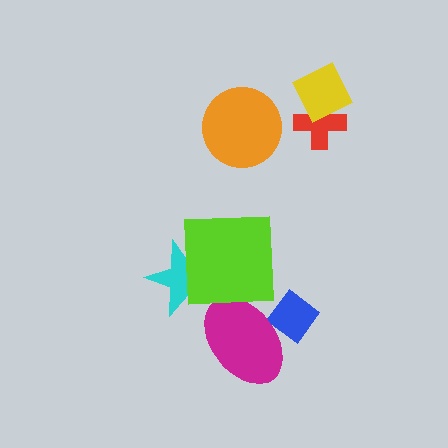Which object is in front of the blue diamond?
The magenta ellipse is in front of the blue diamond.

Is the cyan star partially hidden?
Yes, it is partially covered by another shape.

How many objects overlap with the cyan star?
1 object overlaps with the cyan star.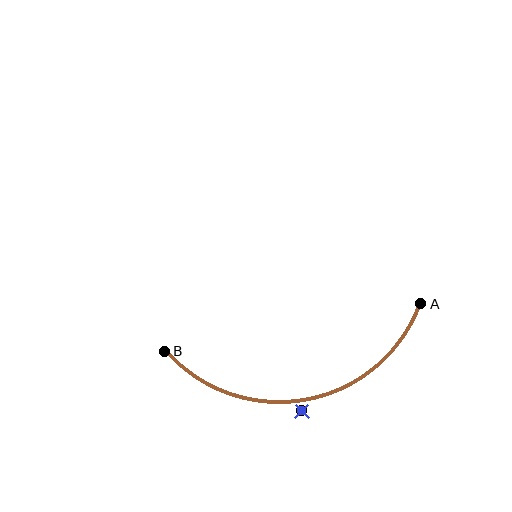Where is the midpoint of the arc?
The arc midpoint is the point on the curve farthest from the straight line joining A and B. It sits below that line.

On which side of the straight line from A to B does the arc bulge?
The arc bulges below the straight line connecting A and B.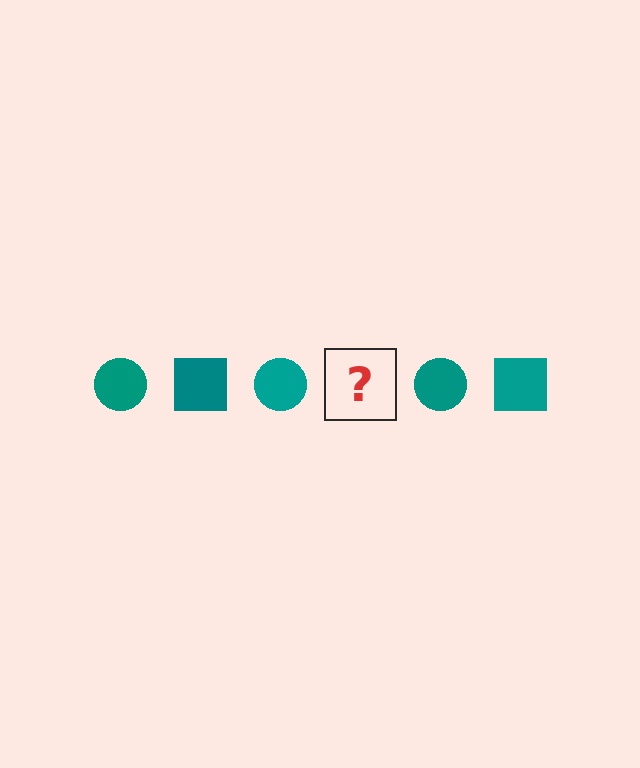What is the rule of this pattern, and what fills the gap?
The rule is that the pattern cycles through circle, square shapes in teal. The gap should be filled with a teal square.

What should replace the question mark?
The question mark should be replaced with a teal square.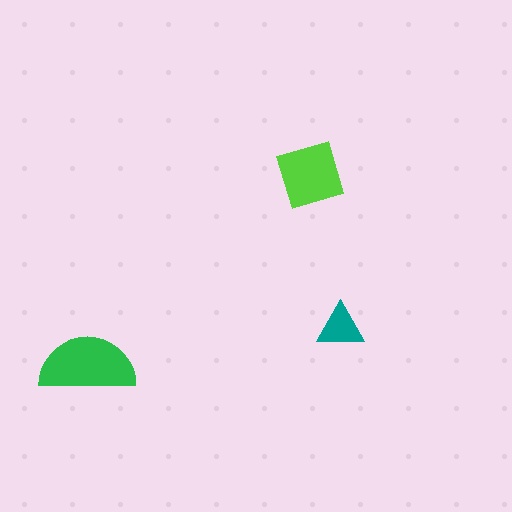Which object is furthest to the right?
The teal triangle is rightmost.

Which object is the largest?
The green semicircle.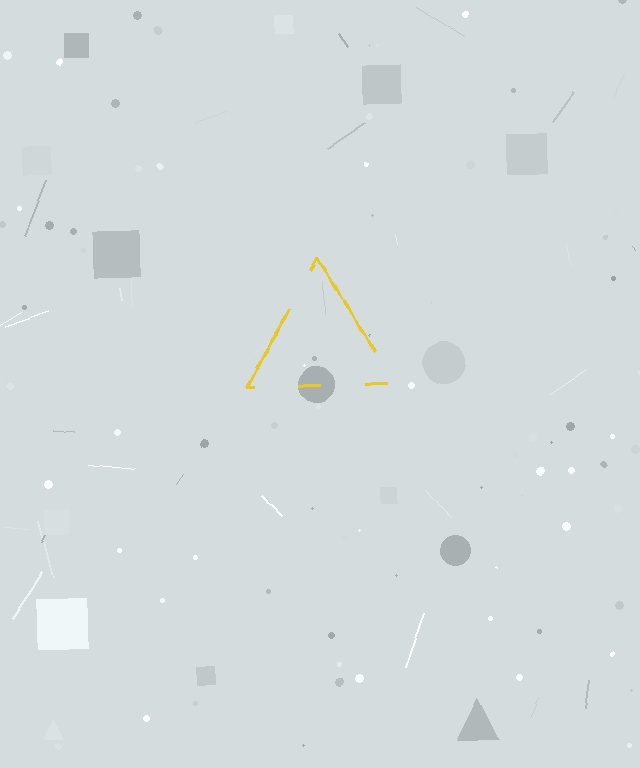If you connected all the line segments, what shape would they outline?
They would outline a triangle.